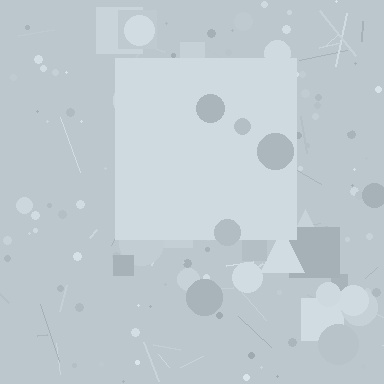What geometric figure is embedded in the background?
A square is embedded in the background.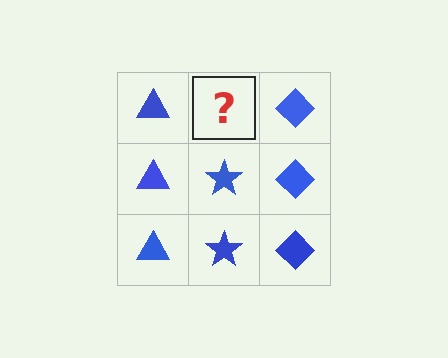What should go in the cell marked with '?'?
The missing cell should contain a blue star.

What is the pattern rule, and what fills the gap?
The rule is that each column has a consistent shape. The gap should be filled with a blue star.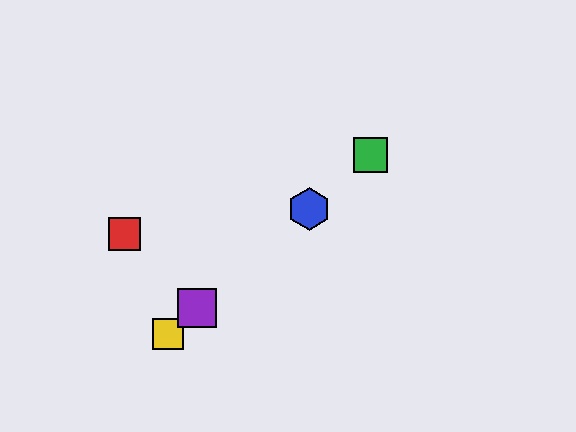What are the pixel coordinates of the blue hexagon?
The blue hexagon is at (309, 209).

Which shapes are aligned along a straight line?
The blue hexagon, the green square, the yellow square, the purple square are aligned along a straight line.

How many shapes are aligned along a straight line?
4 shapes (the blue hexagon, the green square, the yellow square, the purple square) are aligned along a straight line.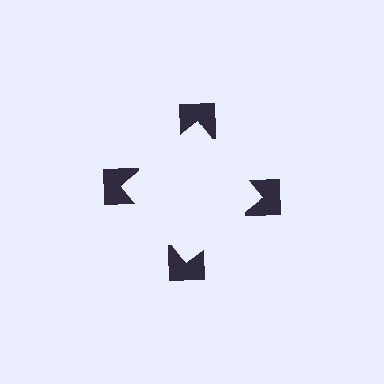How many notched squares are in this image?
There are 4 — one at each vertex of the illusory square.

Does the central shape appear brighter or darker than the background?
It typically appears slightly brighter than the background, even though no actual brightness change is drawn.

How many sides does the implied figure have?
4 sides.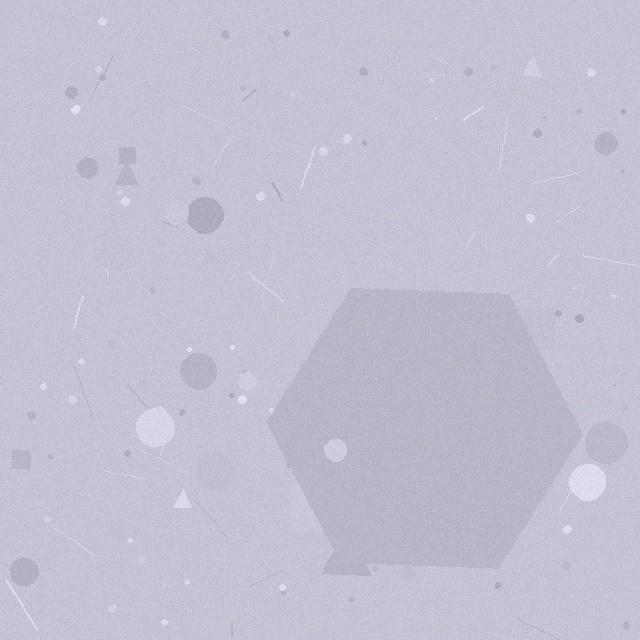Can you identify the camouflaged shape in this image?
The camouflaged shape is a hexagon.